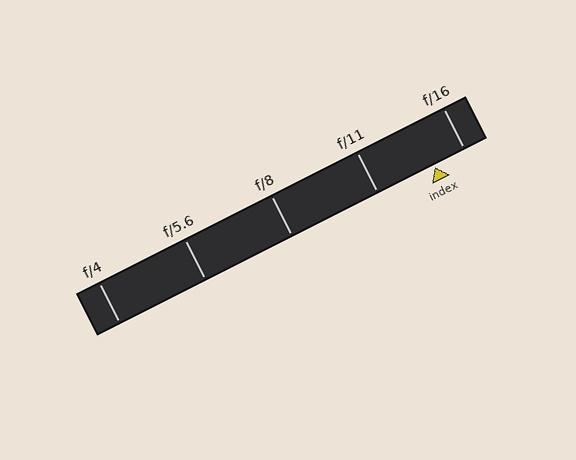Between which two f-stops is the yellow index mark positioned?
The index mark is between f/11 and f/16.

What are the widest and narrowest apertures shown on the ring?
The widest aperture shown is f/4 and the narrowest is f/16.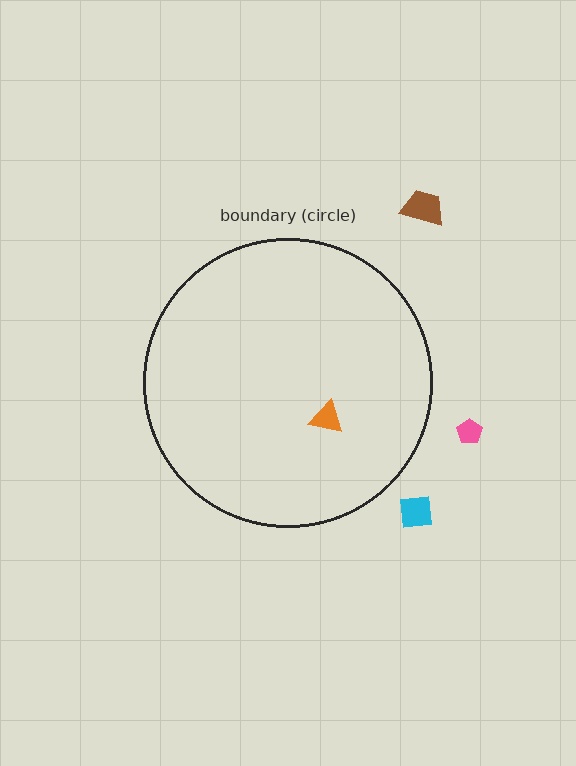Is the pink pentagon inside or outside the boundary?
Outside.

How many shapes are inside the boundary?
1 inside, 3 outside.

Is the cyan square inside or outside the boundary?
Outside.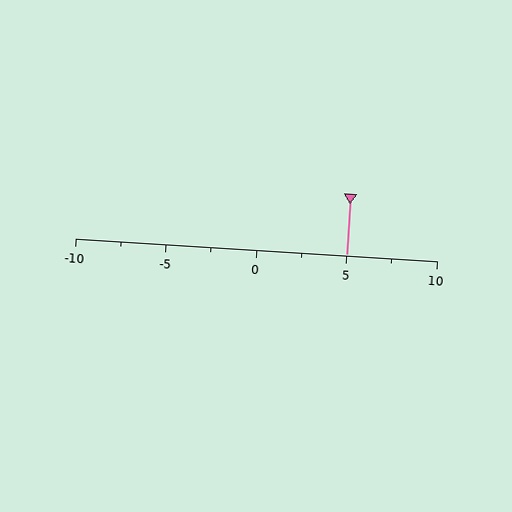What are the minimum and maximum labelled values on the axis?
The axis runs from -10 to 10.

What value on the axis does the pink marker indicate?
The marker indicates approximately 5.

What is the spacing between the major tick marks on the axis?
The major ticks are spaced 5 apart.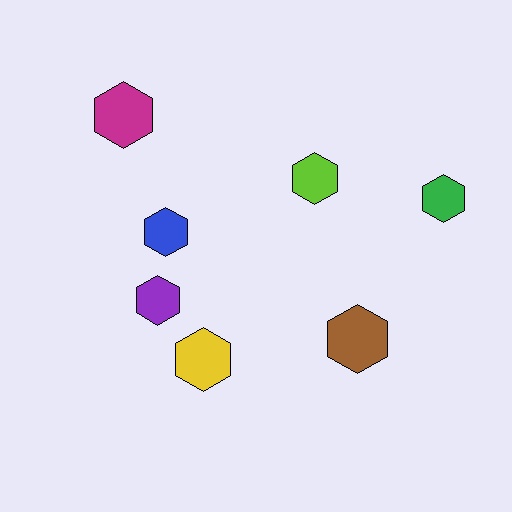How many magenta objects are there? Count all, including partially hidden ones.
There is 1 magenta object.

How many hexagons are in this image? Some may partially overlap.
There are 7 hexagons.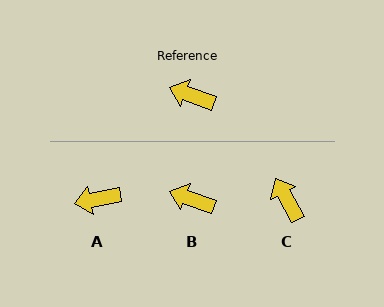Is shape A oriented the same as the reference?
No, it is off by about 31 degrees.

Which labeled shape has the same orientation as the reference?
B.